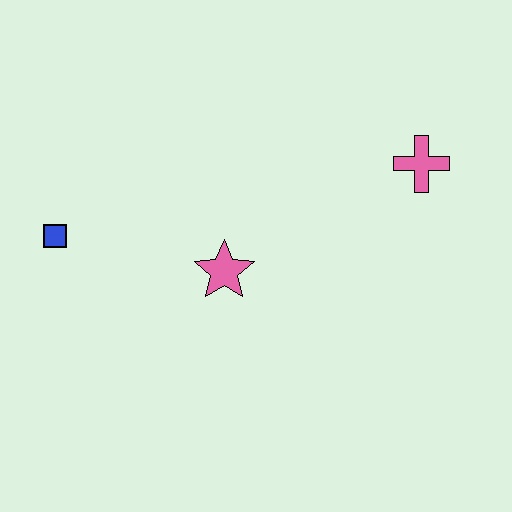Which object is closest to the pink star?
The blue square is closest to the pink star.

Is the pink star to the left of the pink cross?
Yes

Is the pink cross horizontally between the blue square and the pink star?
No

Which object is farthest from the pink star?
The pink cross is farthest from the pink star.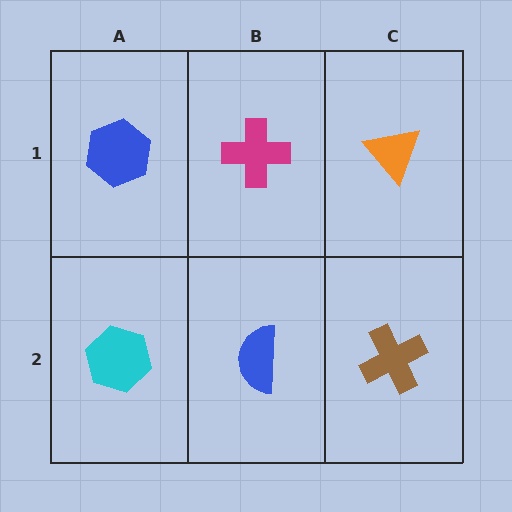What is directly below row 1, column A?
A cyan hexagon.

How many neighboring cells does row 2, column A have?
2.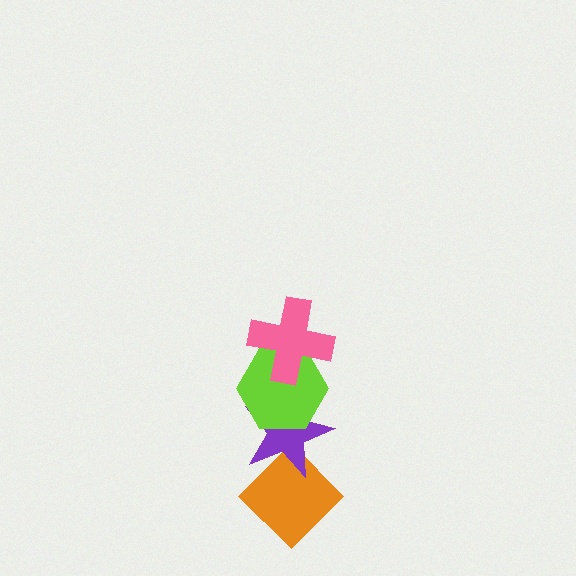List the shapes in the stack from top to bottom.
From top to bottom: the pink cross, the lime hexagon, the purple star, the orange diamond.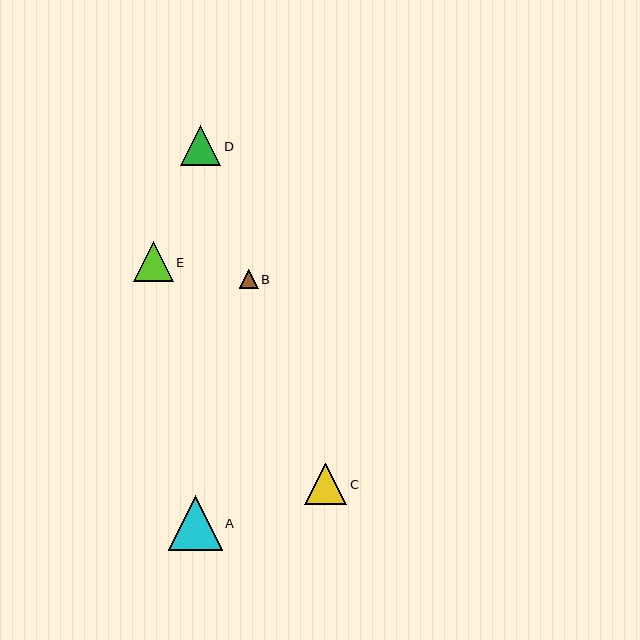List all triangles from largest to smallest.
From largest to smallest: A, C, D, E, B.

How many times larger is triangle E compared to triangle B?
Triangle E is approximately 2.1 times the size of triangle B.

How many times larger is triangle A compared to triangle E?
Triangle A is approximately 1.4 times the size of triangle E.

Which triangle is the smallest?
Triangle B is the smallest with a size of approximately 19 pixels.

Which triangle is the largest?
Triangle A is the largest with a size of approximately 54 pixels.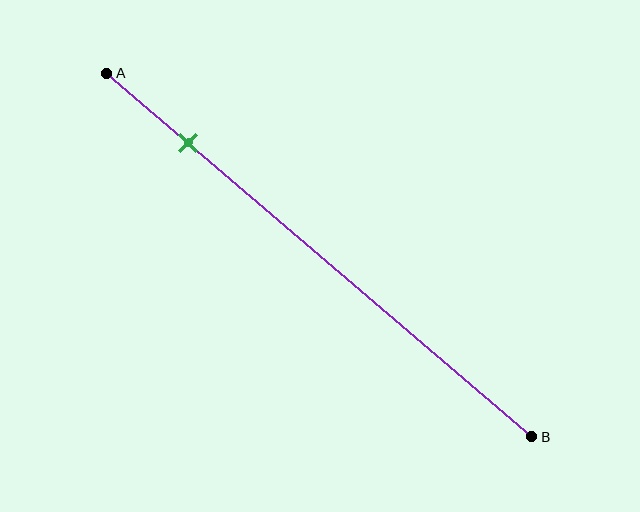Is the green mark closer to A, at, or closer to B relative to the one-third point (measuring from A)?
The green mark is closer to point A than the one-third point of segment AB.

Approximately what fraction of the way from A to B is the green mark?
The green mark is approximately 20% of the way from A to B.